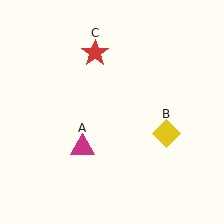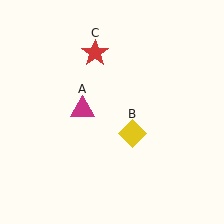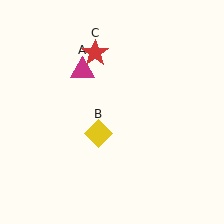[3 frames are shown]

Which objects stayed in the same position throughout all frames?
Red star (object C) remained stationary.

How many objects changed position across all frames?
2 objects changed position: magenta triangle (object A), yellow diamond (object B).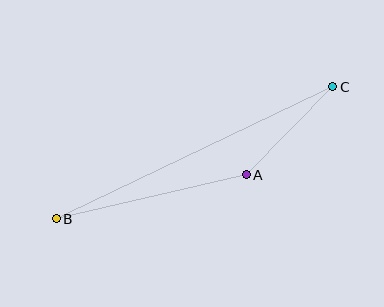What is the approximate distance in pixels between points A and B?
The distance between A and B is approximately 195 pixels.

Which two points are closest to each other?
Points A and C are closest to each other.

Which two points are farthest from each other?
Points B and C are farthest from each other.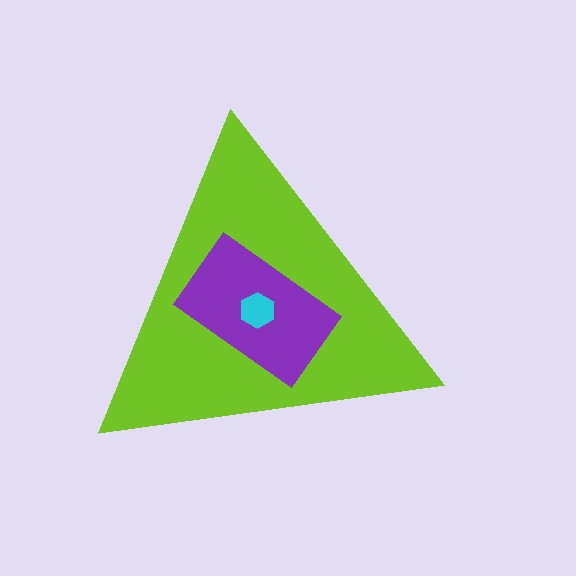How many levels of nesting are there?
3.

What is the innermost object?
The cyan hexagon.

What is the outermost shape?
The lime triangle.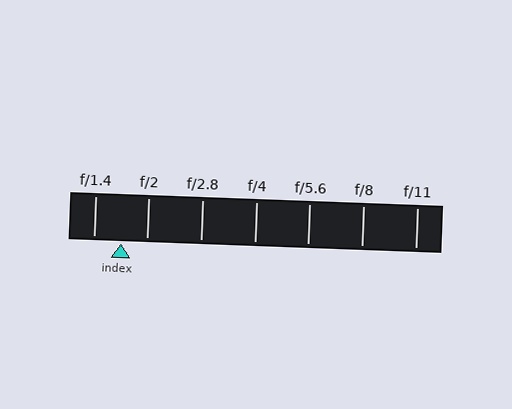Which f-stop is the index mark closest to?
The index mark is closest to f/2.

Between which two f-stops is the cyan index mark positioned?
The index mark is between f/1.4 and f/2.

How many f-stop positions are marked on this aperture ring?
There are 7 f-stop positions marked.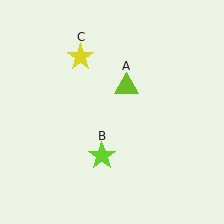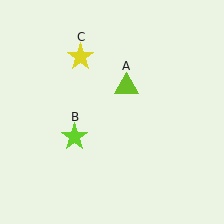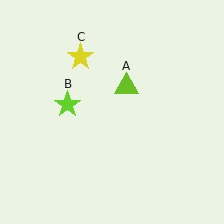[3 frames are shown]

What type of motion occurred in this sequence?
The lime star (object B) rotated clockwise around the center of the scene.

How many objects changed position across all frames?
1 object changed position: lime star (object B).